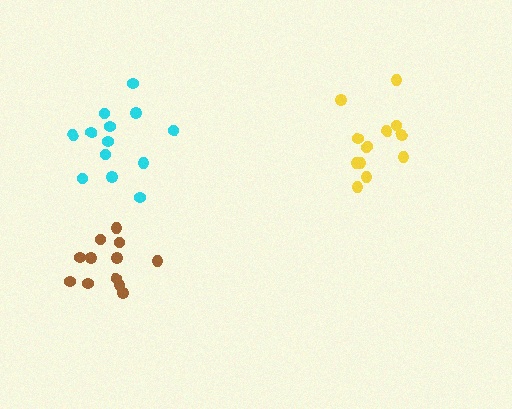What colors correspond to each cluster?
The clusters are colored: yellow, cyan, brown.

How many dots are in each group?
Group 1: 13 dots, Group 2: 13 dots, Group 3: 12 dots (38 total).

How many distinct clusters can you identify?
There are 3 distinct clusters.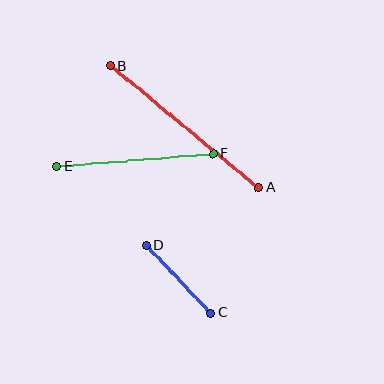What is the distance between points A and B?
The distance is approximately 192 pixels.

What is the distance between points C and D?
The distance is approximately 93 pixels.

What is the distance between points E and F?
The distance is approximately 157 pixels.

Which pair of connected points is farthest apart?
Points A and B are farthest apart.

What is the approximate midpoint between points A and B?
The midpoint is at approximately (185, 127) pixels.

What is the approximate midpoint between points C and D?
The midpoint is at approximately (178, 279) pixels.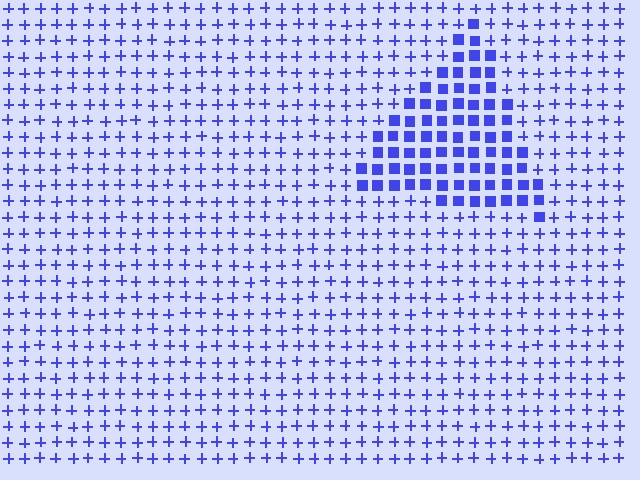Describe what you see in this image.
The image is filled with small blue elements arranged in a uniform grid. A triangle-shaped region contains squares, while the surrounding area contains plus signs. The boundary is defined purely by the change in element shape.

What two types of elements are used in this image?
The image uses squares inside the triangle region and plus signs outside it.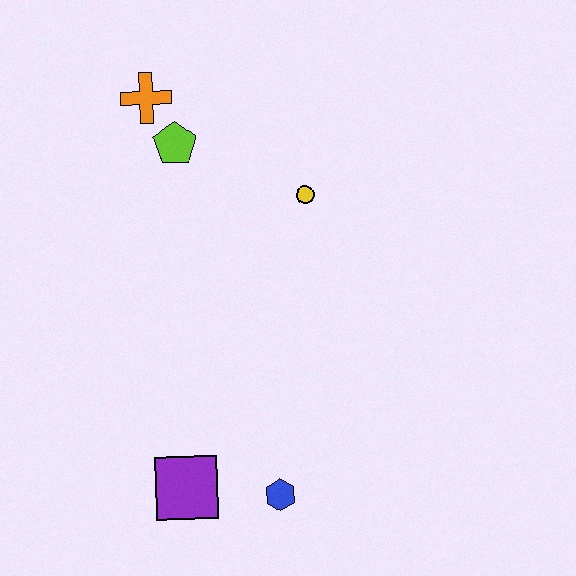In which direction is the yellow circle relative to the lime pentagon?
The yellow circle is to the right of the lime pentagon.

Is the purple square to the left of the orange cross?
No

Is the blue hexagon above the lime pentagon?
No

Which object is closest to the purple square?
The blue hexagon is closest to the purple square.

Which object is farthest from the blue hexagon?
The orange cross is farthest from the blue hexagon.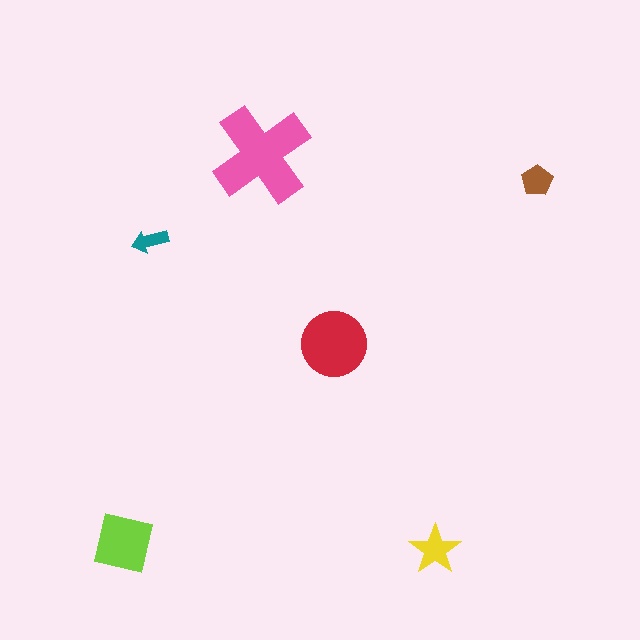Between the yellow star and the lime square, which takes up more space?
The lime square.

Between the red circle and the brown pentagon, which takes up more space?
The red circle.